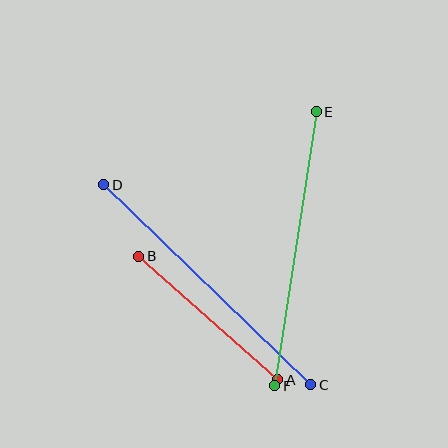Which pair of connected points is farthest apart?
Points C and D are farthest apart.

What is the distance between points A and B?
The distance is approximately 186 pixels.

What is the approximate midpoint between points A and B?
The midpoint is at approximately (208, 318) pixels.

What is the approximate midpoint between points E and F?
The midpoint is at approximately (295, 249) pixels.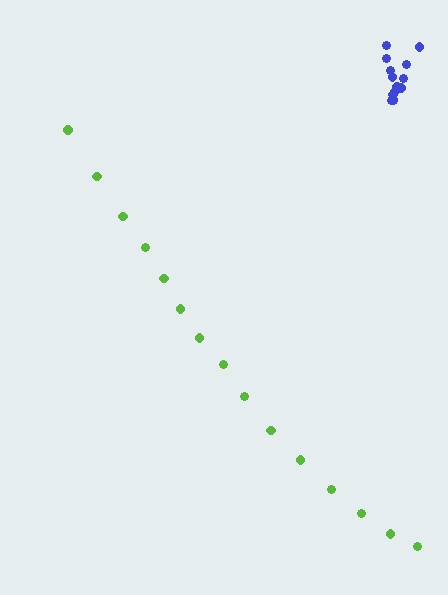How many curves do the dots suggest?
There are 2 distinct paths.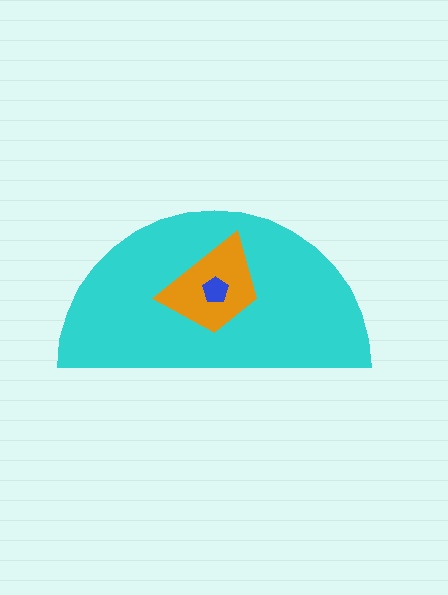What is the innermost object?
The blue pentagon.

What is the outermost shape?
The cyan semicircle.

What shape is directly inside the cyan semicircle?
The orange trapezoid.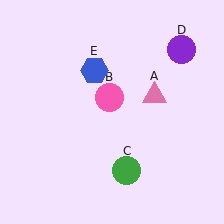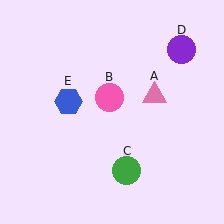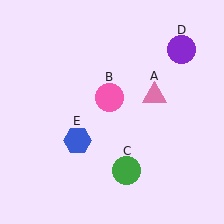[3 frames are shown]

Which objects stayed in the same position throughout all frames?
Pink triangle (object A) and pink circle (object B) and green circle (object C) and purple circle (object D) remained stationary.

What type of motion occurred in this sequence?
The blue hexagon (object E) rotated counterclockwise around the center of the scene.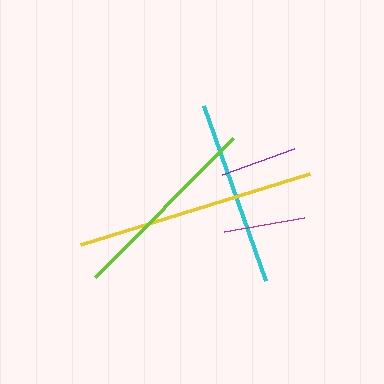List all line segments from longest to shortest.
From longest to shortest: yellow, lime, cyan, magenta, purple.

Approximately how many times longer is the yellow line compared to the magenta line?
The yellow line is approximately 2.9 times the length of the magenta line.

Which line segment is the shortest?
The purple line is the shortest at approximately 76 pixels.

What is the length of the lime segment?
The lime segment is approximately 197 pixels long.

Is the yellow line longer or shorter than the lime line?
The yellow line is longer than the lime line.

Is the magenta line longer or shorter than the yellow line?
The yellow line is longer than the magenta line.